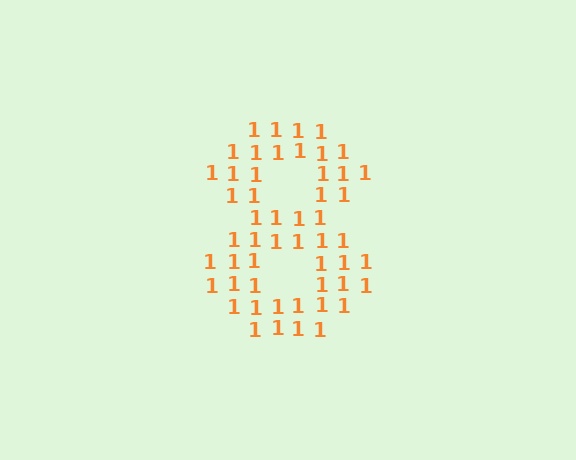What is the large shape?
The large shape is the digit 8.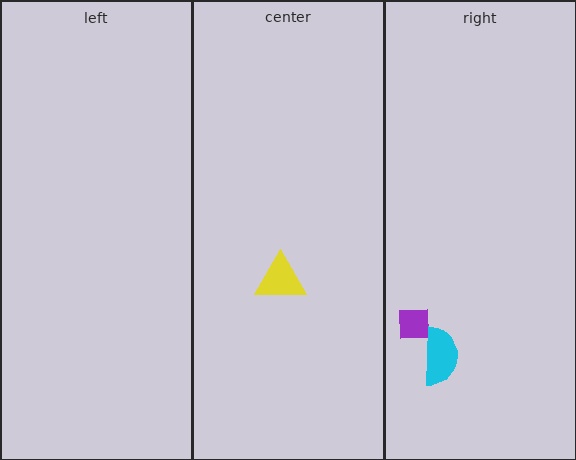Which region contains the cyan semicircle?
The right region.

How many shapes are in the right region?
2.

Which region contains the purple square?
The right region.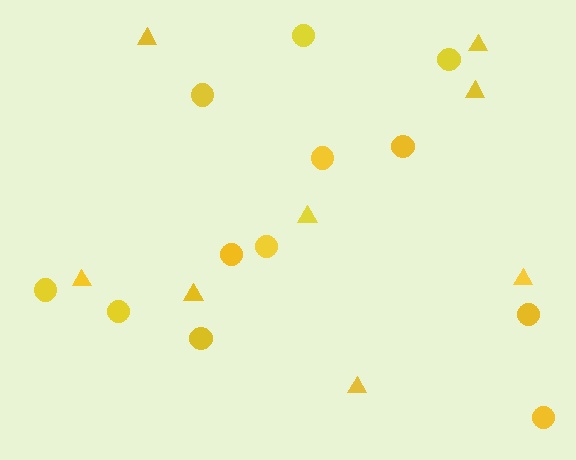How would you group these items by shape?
There are 2 groups: one group of triangles (8) and one group of circles (12).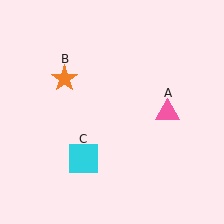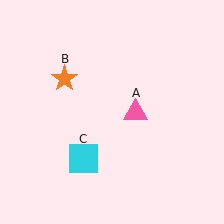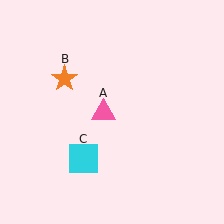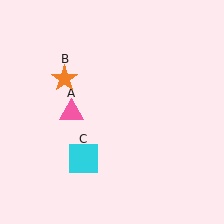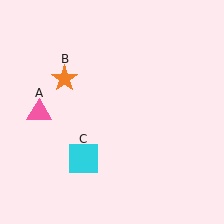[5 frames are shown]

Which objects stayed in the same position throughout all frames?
Orange star (object B) and cyan square (object C) remained stationary.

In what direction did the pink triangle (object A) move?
The pink triangle (object A) moved left.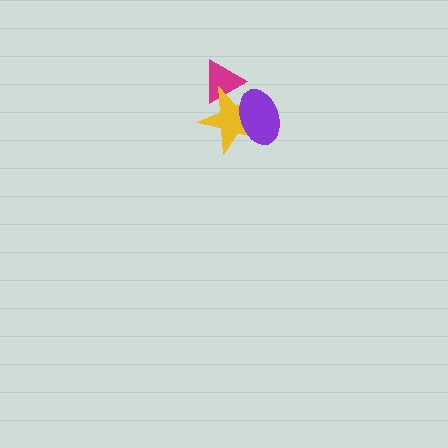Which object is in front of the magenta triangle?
The yellow star is in front of the magenta triangle.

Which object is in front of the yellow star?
The purple ellipse is in front of the yellow star.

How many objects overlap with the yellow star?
2 objects overlap with the yellow star.